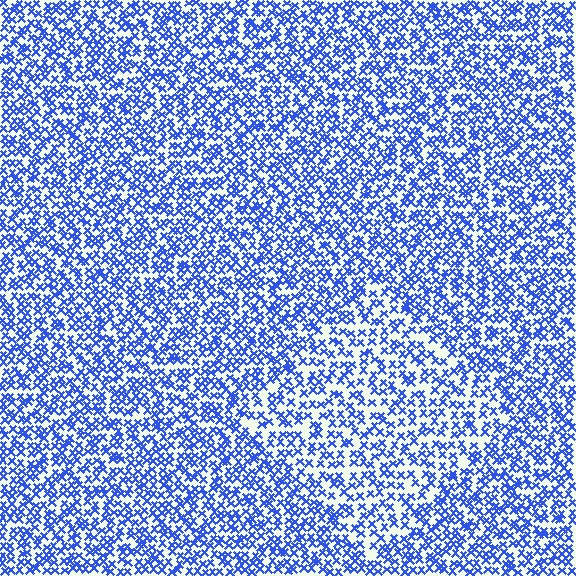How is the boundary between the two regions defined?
The boundary is defined by a change in element density (approximately 1.5x ratio). All elements are the same color, size, and shape.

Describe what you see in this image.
The image contains small blue elements arranged at two different densities. A diamond-shaped region is visible where the elements are less densely packed than the surrounding area.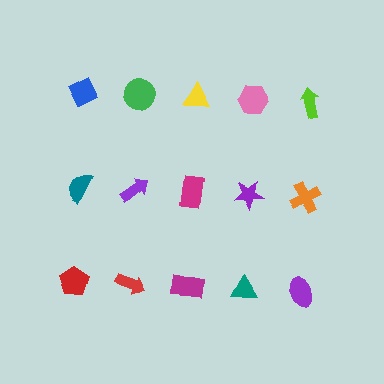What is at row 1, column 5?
A lime arrow.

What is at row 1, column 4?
A pink hexagon.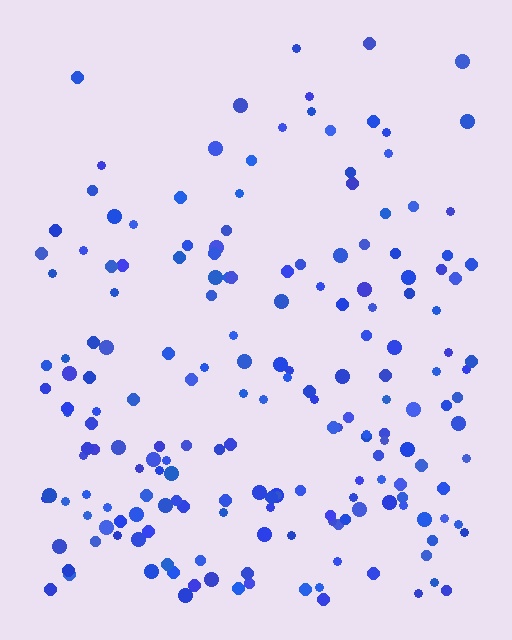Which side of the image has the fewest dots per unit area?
The top.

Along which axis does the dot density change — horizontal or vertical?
Vertical.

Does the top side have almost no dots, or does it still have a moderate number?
Still a moderate number, just noticeably fewer than the bottom.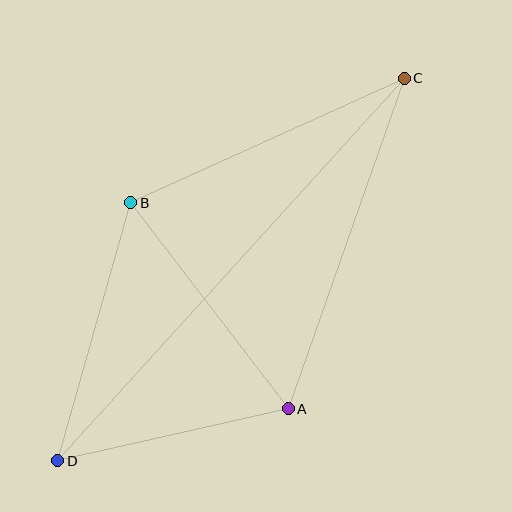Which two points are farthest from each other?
Points C and D are farthest from each other.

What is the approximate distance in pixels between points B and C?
The distance between B and C is approximately 301 pixels.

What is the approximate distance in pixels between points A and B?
The distance between A and B is approximately 259 pixels.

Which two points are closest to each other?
Points A and D are closest to each other.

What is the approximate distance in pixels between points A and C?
The distance between A and C is approximately 350 pixels.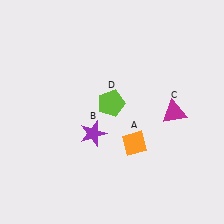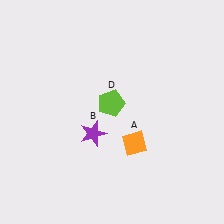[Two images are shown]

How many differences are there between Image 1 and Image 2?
There is 1 difference between the two images.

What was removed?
The magenta triangle (C) was removed in Image 2.